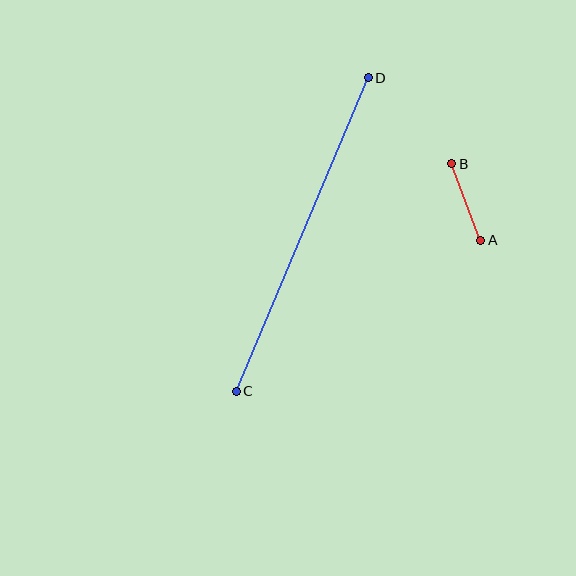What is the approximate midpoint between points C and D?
The midpoint is at approximately (302, 235) pixels.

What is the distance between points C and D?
The distance is approximately 340 pixels.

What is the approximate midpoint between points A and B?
The midpoint is at approximately (466, 202) pixels.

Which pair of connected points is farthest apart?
Points C and D are farthest apart.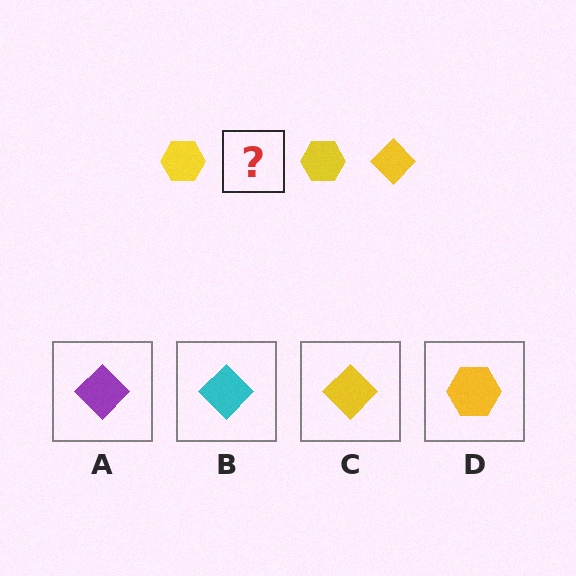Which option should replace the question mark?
Option C.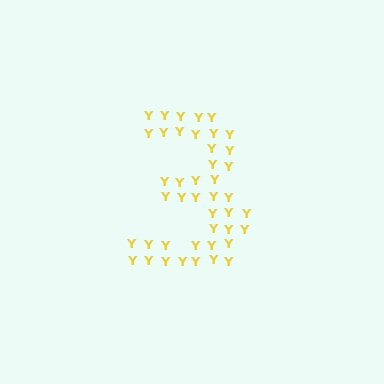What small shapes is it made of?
It is made of small letter Y's.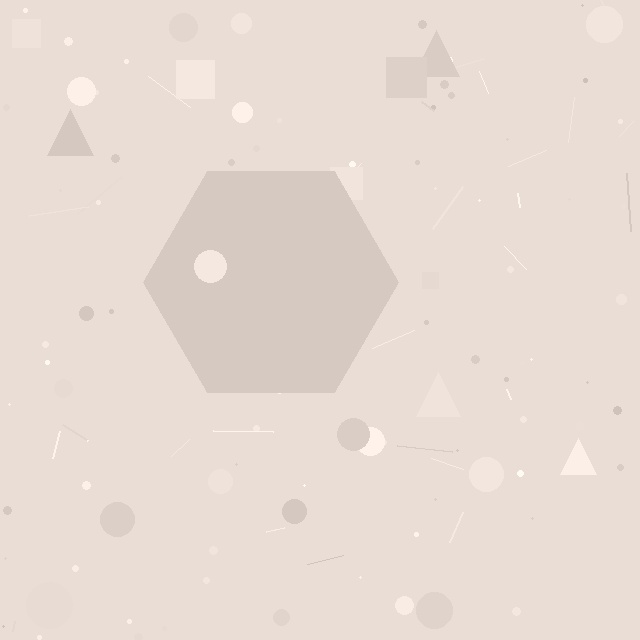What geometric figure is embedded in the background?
A hexagon is embedded in the background.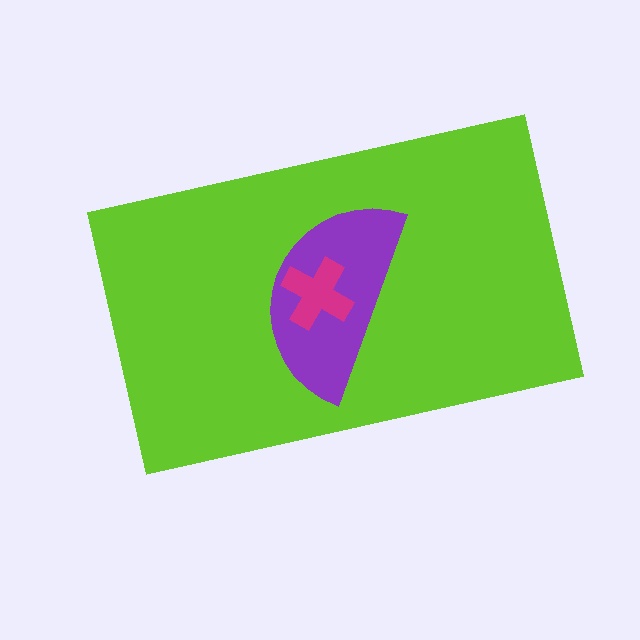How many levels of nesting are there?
3.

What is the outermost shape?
The lime rectangle.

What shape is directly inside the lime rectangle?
The purple semicircle.